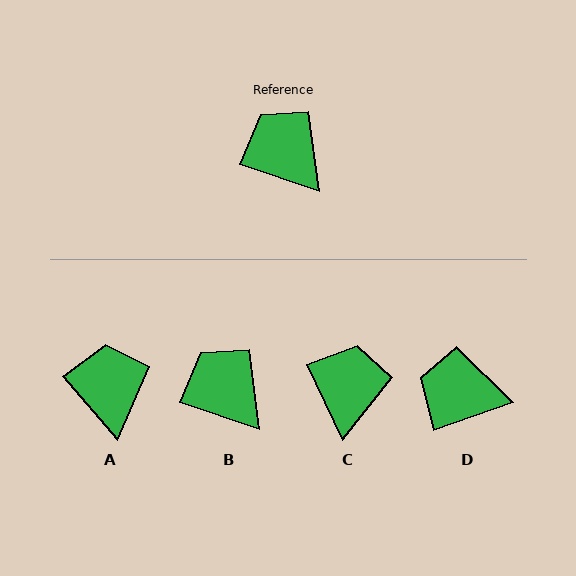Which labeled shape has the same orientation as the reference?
B.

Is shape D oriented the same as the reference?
No, it is off by about 37 degrees.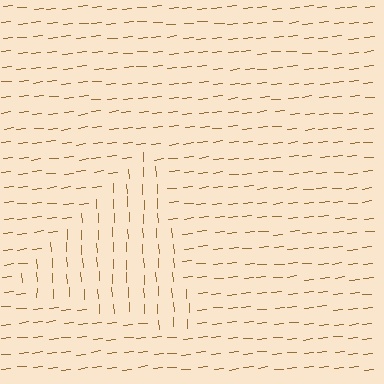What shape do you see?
I see a triangle.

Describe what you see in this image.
The image is filled with small brown line segments. A triangle region in the image has lines oriented differently from the surrounding lines, creating a visible texture boundary.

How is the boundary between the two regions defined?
The boundary is defined purely by a change in line orientation (approximately 86 degrees difference). All lines are the same color and thickness.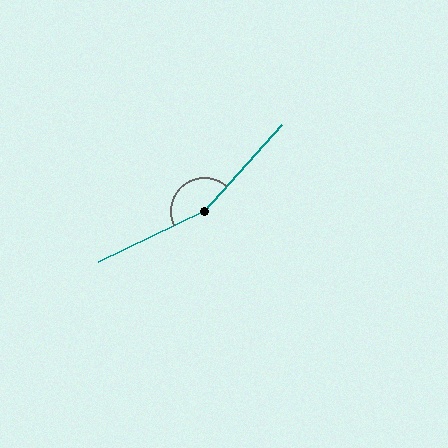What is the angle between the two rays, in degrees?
Approximately 158 degrees.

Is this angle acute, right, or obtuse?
It is obtuse.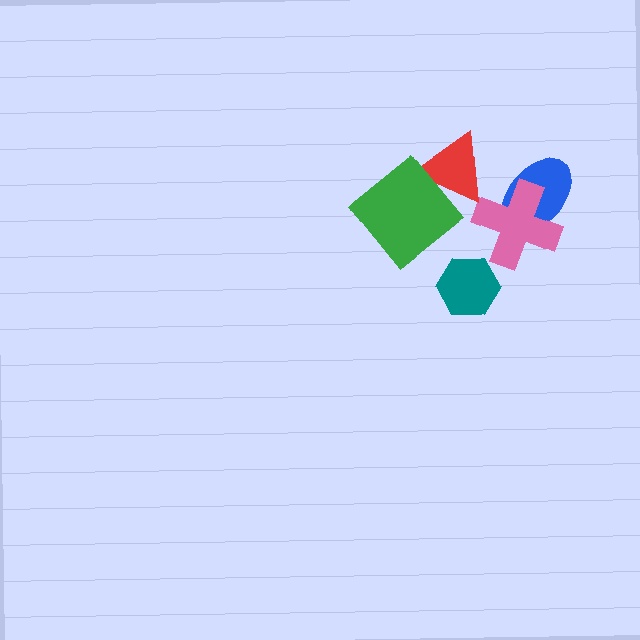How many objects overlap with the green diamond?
1 object overlaps with the green diamond.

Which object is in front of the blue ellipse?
The pink cross is in front of the blue ellipse.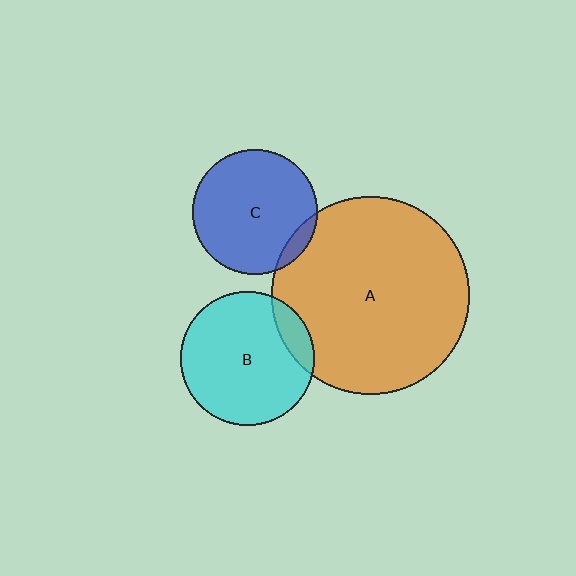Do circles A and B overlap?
Yes.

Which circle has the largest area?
Circle A (orange).